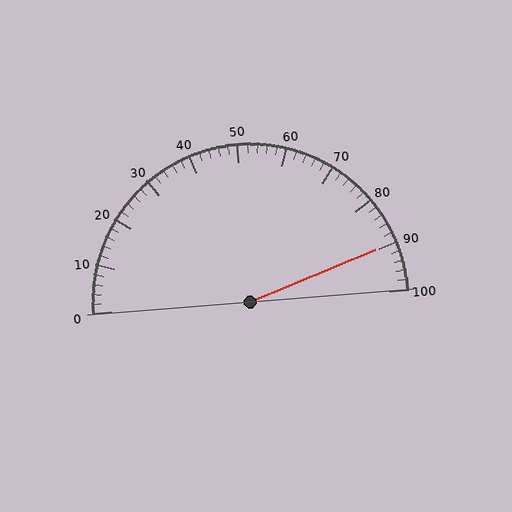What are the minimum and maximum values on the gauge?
The gauge ranges from 0 to 100.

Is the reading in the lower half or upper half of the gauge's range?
The reading is in the upper half of the range (0 to 100).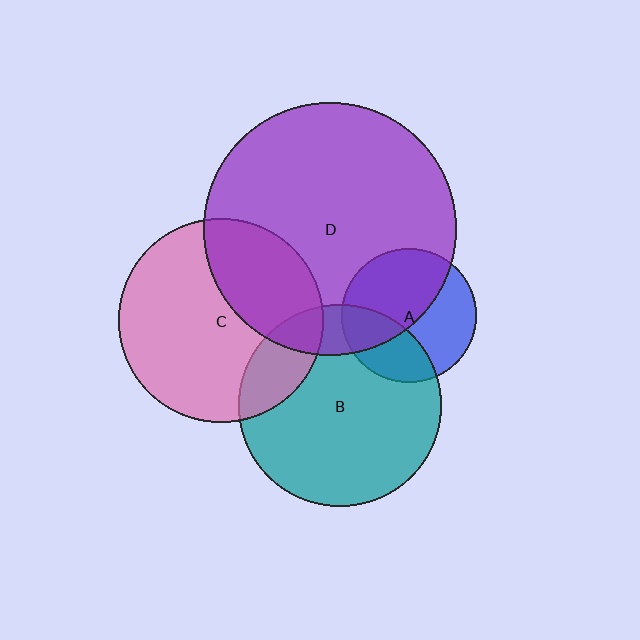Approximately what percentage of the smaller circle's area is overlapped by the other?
Approximately 15%.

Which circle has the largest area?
Circle D (purple).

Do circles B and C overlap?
Yes.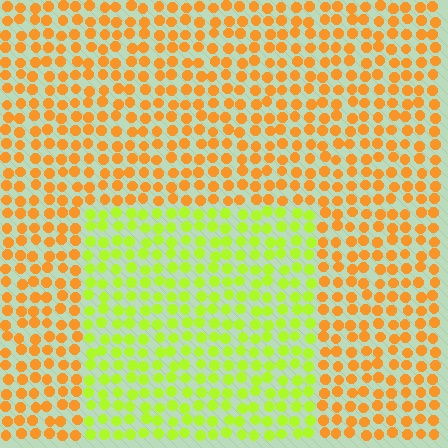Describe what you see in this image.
The image is filled with small orange elements in a uniform arrangement. A rectangle-shaped region is visible where the elements are tinted to a slightly different hue, forming a subtle color boundary.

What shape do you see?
I see a rectangle.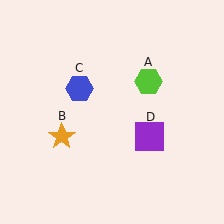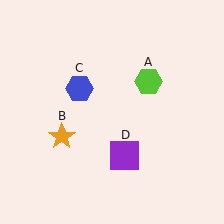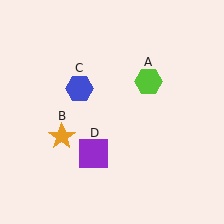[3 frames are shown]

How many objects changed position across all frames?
1 object changed position: purple square (object D).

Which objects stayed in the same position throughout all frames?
Lime hexagon (object A) and orange star (object B) and blue hexagon (object C) remained stationary.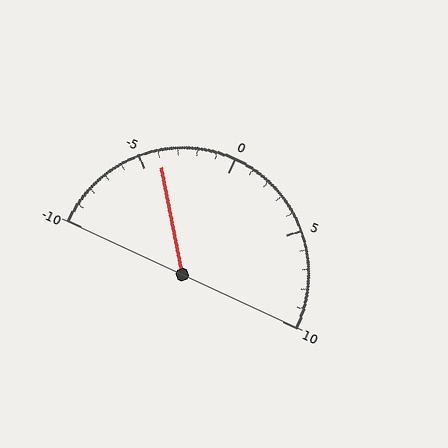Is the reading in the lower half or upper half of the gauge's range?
The reading is in the lower half of the range (-10 to 10).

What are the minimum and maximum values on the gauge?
The gauge ranges from -10 to 10.